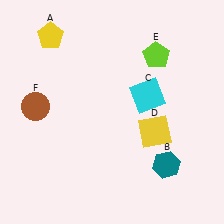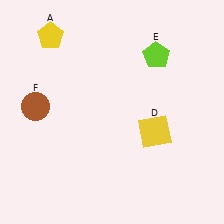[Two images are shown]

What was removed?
The cyan square (C), the teal hexagon (B) were removed in Image 2.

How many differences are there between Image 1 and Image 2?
There are 2 differences between the two images.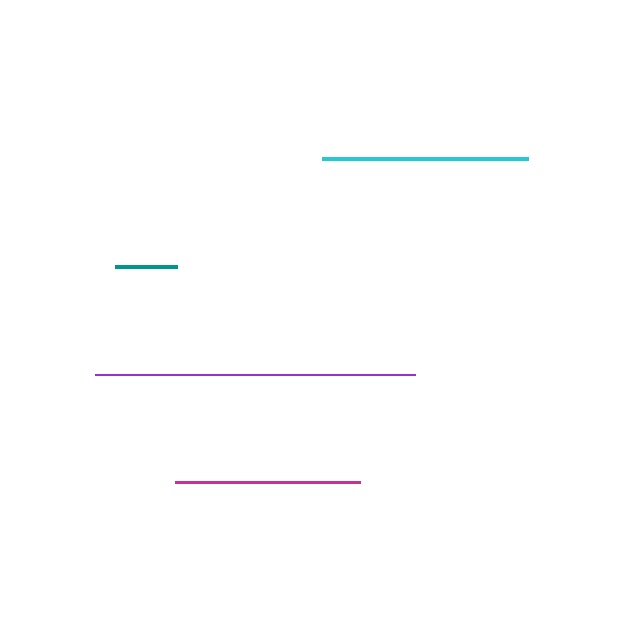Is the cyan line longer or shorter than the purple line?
The purple line is longer than the cyan line.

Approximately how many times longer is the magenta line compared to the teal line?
The magenta line is approximately 3.0 times the length of the teal line.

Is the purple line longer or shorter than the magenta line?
The purple line is longer than the magenta line.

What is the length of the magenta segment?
The magenta segment is approximately 184 pixels long.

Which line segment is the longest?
The purple line is the longest at approximately 320 pixels.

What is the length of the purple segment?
The purple segment is approximately 320 pixels long.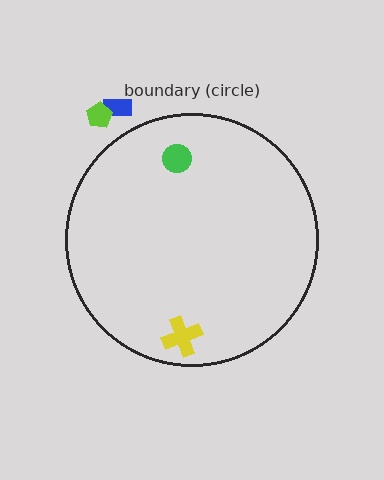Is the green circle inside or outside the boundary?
Inside.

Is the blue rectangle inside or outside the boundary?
Outside.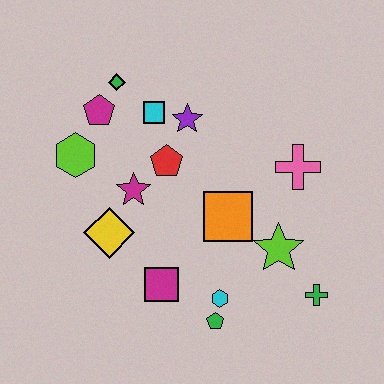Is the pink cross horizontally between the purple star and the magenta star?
No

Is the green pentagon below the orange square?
Yes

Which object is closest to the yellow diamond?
The magenta star is closest to the yellow diamond.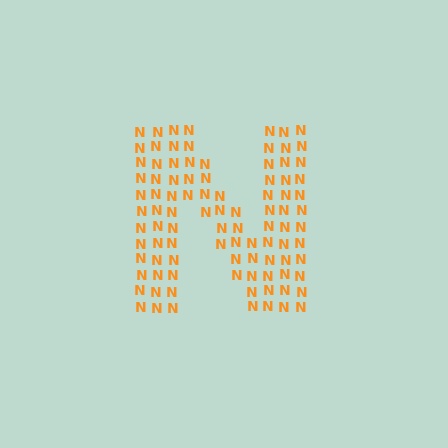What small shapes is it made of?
It is made of small letter N's.